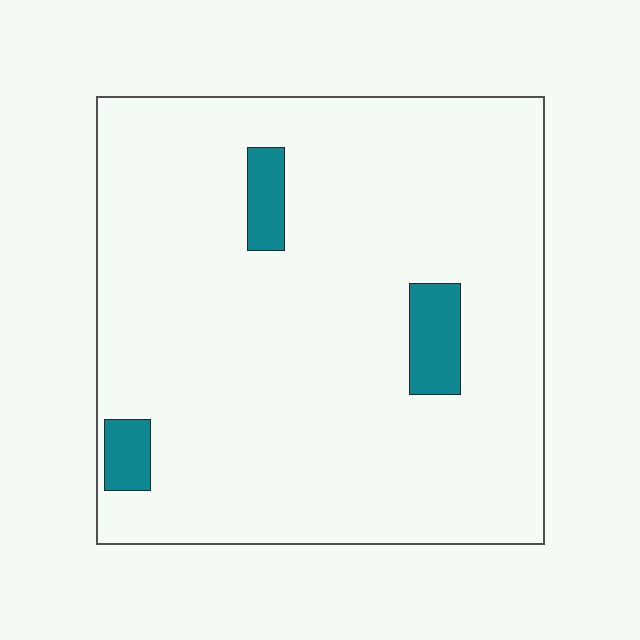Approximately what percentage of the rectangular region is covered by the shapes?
Approximately 5%.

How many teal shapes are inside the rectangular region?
3.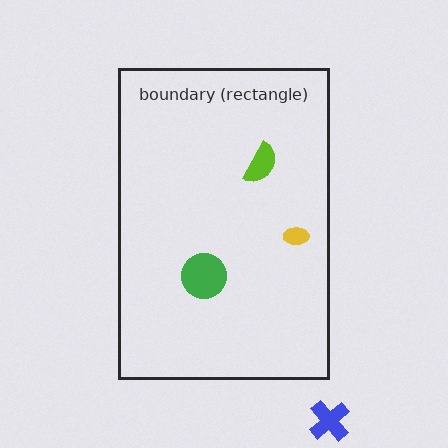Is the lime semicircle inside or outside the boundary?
Inside.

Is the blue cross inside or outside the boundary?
Outside.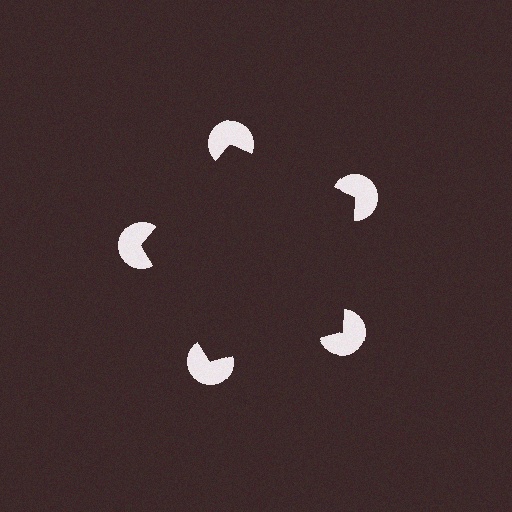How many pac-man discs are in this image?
There are 5 — one at each vertex of the illusory pentagon.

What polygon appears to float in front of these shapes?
An illusory pentagon — its edges are inferred from the aligned wedge cuts in the pac-man discs, not physically drawn.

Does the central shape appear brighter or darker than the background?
It typically appears slightly darker than the background, even though no actual brightness change is drawn.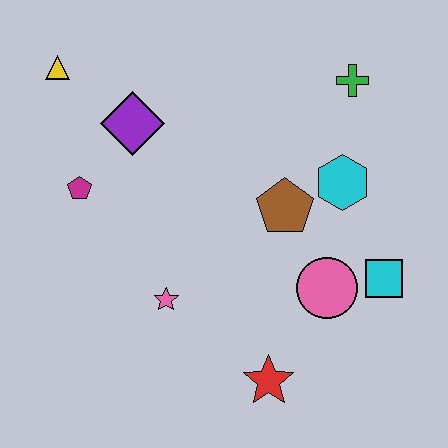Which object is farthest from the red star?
The yellow triangle is farthest from the red star.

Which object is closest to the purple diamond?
The magenta pentagon is closest to the purple diamond.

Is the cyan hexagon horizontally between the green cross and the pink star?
Yes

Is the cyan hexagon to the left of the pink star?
No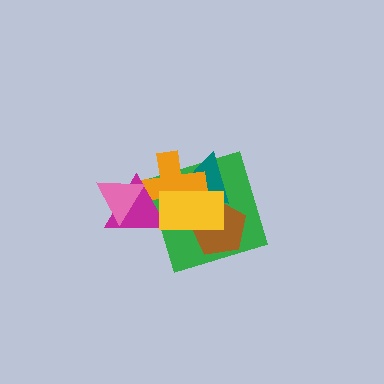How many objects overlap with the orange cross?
5 objects overlap with the orange cross.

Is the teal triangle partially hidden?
Yes, it is partially covered by another shape.